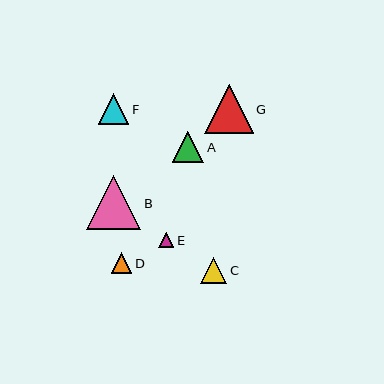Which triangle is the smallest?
Triangle E is the smallest with a size of approximately 15 pixels.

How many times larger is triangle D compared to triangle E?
Triangle D is approximately 1.4 times the size of triangle E.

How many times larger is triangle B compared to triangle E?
Triangle B is approximately 3.5 times the size of triangle E.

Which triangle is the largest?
Triangle B is the largest with a size of approximately 54 pixels.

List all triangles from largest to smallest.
From largest to smallest: B, G, A, F, C, D, E.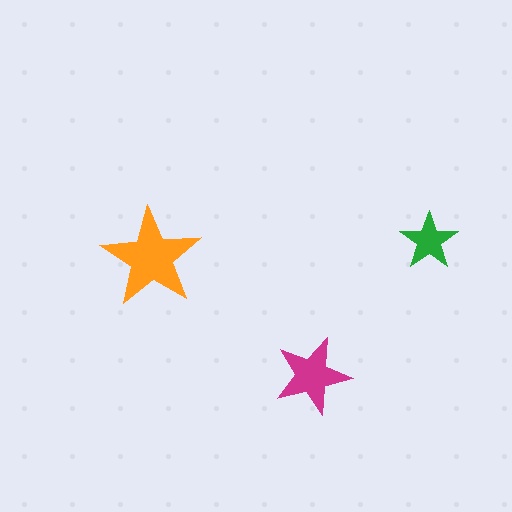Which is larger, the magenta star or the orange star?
The orange one.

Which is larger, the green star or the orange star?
The orange one.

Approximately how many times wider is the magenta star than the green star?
About 1.5 times wider.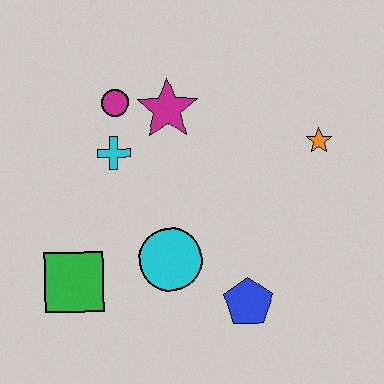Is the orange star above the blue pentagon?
Yes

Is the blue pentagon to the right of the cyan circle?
Yes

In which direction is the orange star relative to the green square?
The orange star is to the right of the green square.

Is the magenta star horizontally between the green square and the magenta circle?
No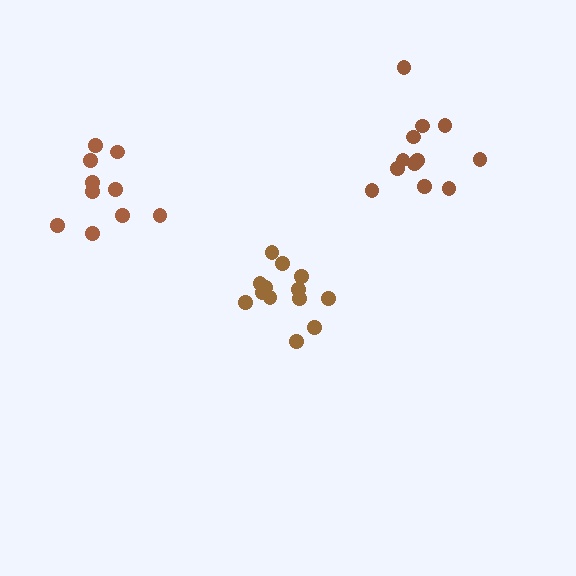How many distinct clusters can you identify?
There are 3 distinct clusters.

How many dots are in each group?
Group 1: 13 dots, Group 2: 13 dots, Group 3: 10 dots (36 total).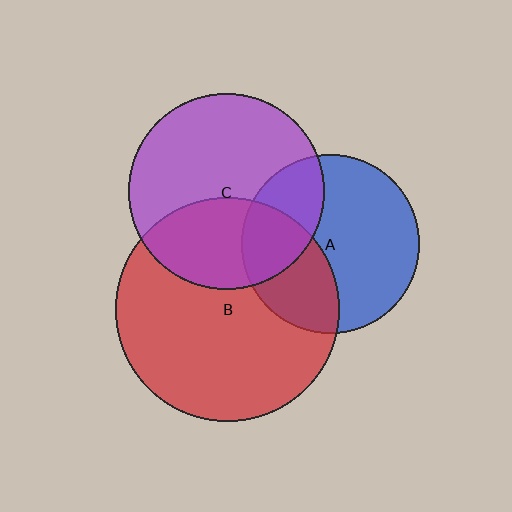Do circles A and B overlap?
Yes.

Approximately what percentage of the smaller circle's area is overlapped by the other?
Approximately 35%.